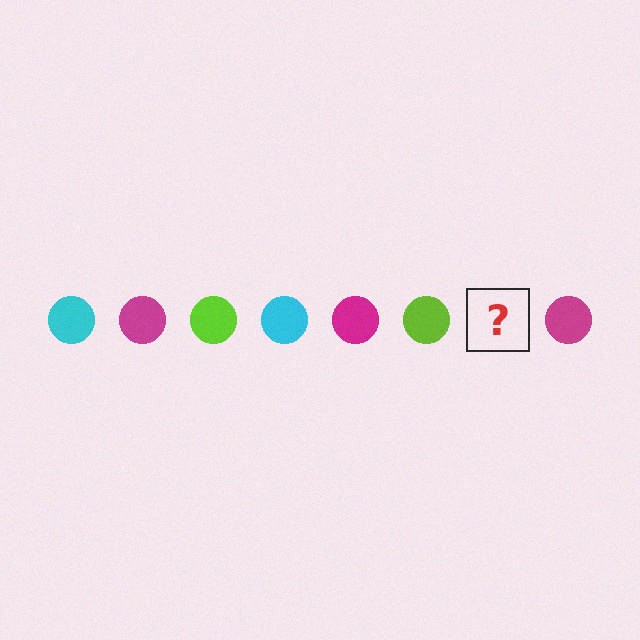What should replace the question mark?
The question mark should be replaced with a cyan circle.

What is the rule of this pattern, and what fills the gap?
The rule is that the pattern cycles through cyan, magenta, lime circles. The gap should be filled with a cyan circle.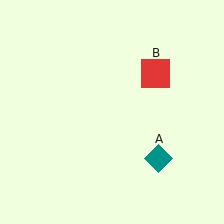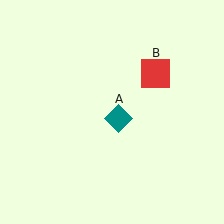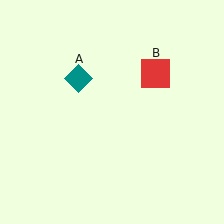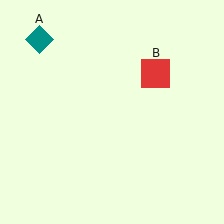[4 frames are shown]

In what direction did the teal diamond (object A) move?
The teal diamond (object A) moved up and to the left.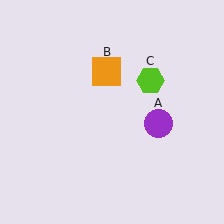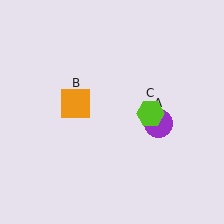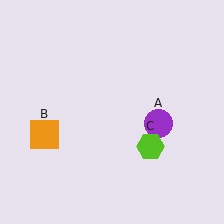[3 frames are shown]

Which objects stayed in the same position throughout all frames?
Purple circle (object A) remained stationary.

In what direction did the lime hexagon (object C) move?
The lime hexagon (object C) moved down.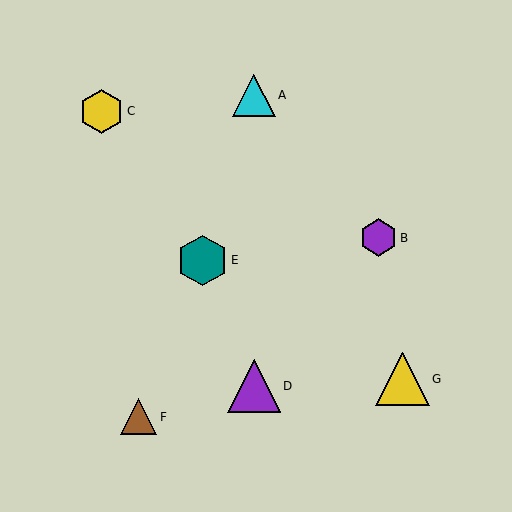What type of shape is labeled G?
Shape G is a yellow triangle.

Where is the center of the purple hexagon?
The center of the purple hexagon is at (378, 238).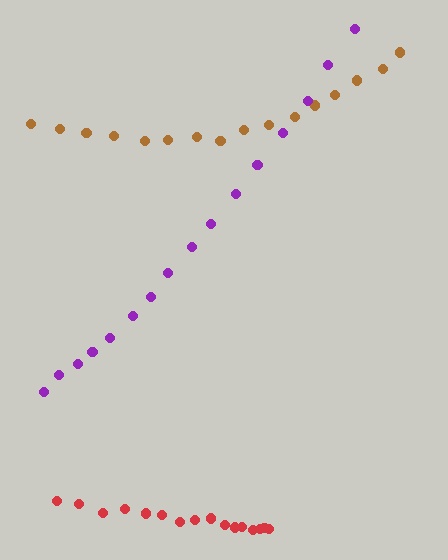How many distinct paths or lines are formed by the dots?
There are 3 distinct paths.